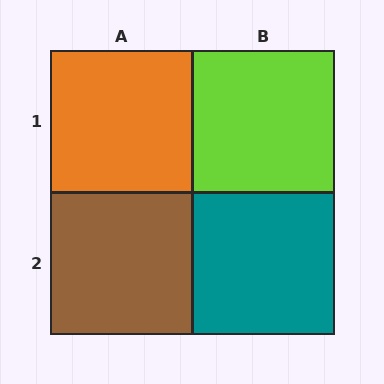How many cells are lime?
1 cell is lime.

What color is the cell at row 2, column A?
Brown.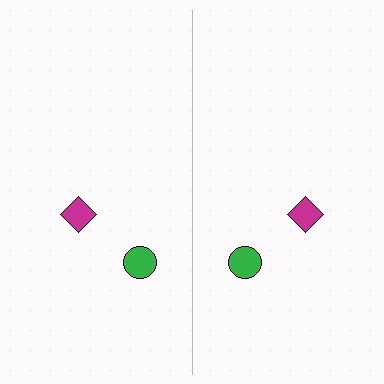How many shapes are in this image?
There are 4 shapes in this image.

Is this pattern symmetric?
Yes, this pattern has bilateral (reflection) symmetry.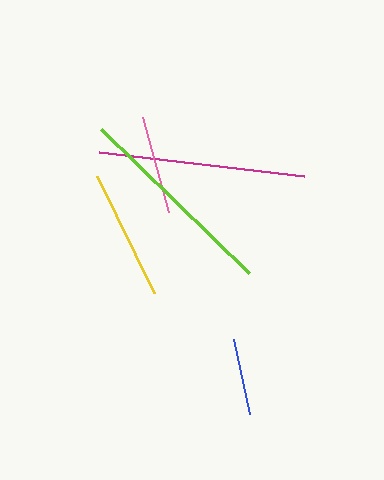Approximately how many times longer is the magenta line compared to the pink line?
The magenta line is approximately 2.1 times the length of the pink line.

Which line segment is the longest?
The magenta line is the longest at approximately 207 pixels.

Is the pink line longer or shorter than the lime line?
The lime line is longer than the pink line.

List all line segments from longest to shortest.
From longest to shortest: magenta, lime, yellow, pink, blue.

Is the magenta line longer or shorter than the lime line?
The magenta line is longer than the lime line.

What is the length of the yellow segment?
The yellow segment is approximately 131 pixels long.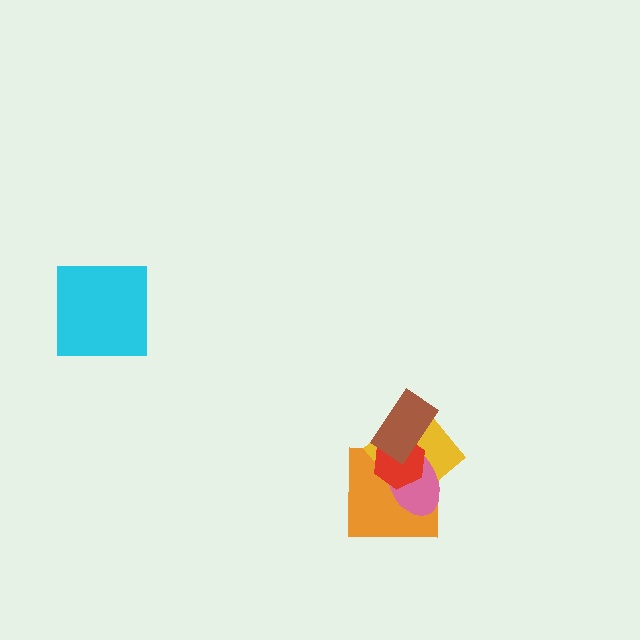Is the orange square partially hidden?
Yes, it is partially covered by another shape.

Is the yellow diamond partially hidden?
Yes, it is partially covered by another shape.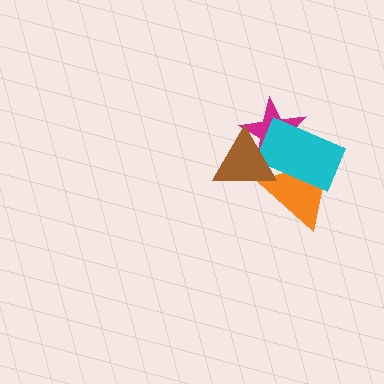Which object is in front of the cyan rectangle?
The brown triangle is in front of the cyan rectangle.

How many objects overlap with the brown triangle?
3 objects overlap with the brown triangle.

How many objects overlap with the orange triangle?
3 objects overlap with the orange triangle.